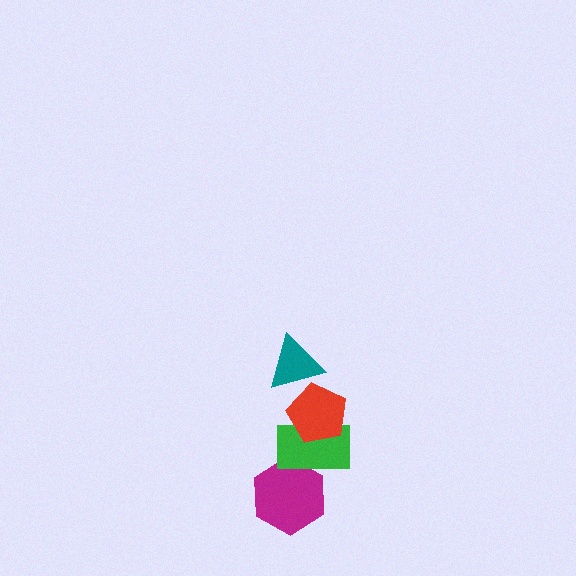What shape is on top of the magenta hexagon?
The green rectangle is on top of the magenta hexagon.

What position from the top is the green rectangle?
The green rectangle is 3rd from the top.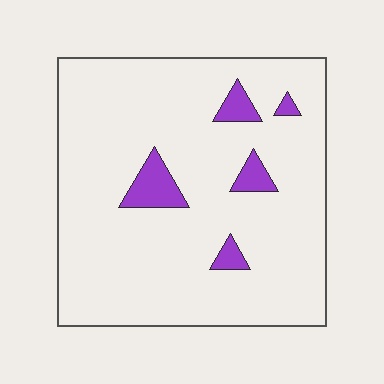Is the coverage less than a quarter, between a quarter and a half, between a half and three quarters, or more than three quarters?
Less than a quarter.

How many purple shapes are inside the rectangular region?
5.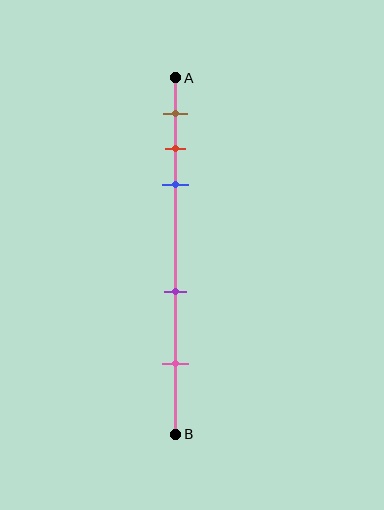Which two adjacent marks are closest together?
The red and blue marks are the closest adjacent pair.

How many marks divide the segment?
There are 5 marks dividing the segment.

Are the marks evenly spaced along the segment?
No, the marks are not evenly spaced.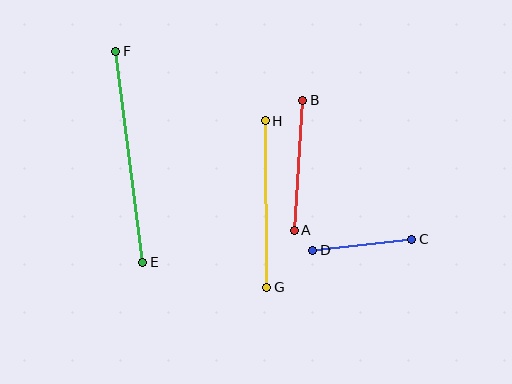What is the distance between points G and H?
The distance is approximately 167 pixels.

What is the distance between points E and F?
The distance is approximately 213 pixels.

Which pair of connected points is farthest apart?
Points E and F are farthest apart.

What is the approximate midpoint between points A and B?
The midpoint is at approximately (299, 165) pixels.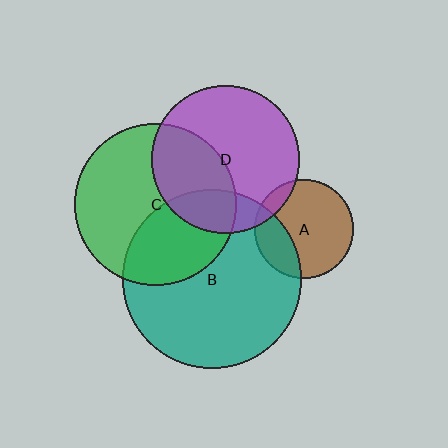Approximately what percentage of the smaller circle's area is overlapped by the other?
Approximately 25%.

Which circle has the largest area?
Circle B (teal).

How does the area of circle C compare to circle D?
Approximately 1.2 times.